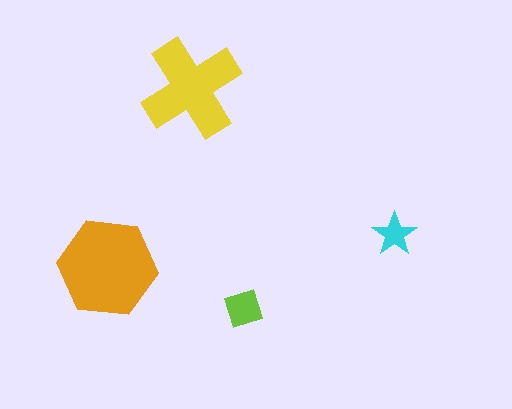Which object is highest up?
The yellow cross is topmost.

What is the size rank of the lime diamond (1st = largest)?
3rd.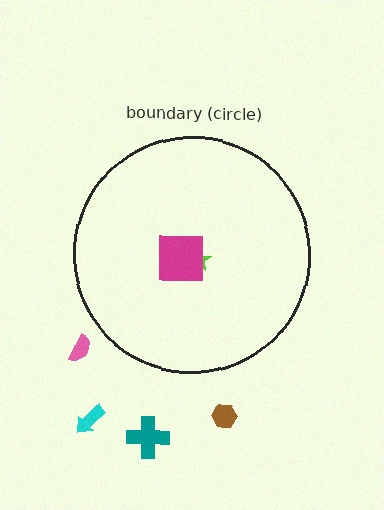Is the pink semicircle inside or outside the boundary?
Outside.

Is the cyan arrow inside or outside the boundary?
Outside.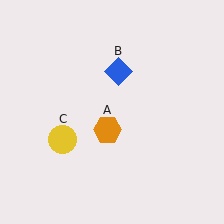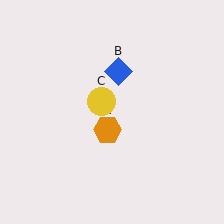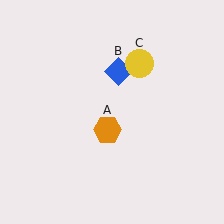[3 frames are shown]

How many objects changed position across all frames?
1 object changed position: yellow circle (object C).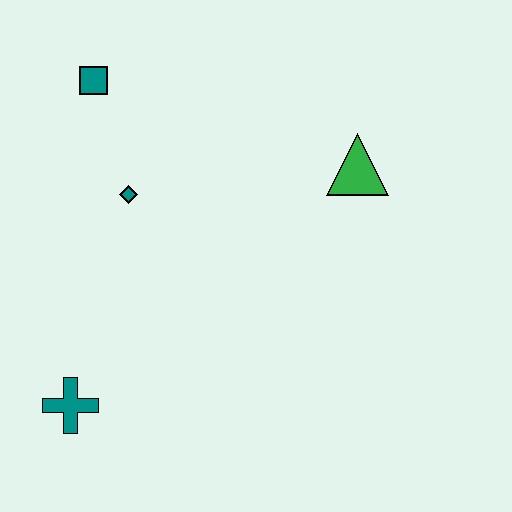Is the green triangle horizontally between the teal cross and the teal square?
No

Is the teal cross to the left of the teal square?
Yes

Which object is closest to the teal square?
The teal diamond is closest to the teal square.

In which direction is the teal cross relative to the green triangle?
The teal cross is to the left of the green triangle.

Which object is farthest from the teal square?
The teal cross is farthest from the teal square.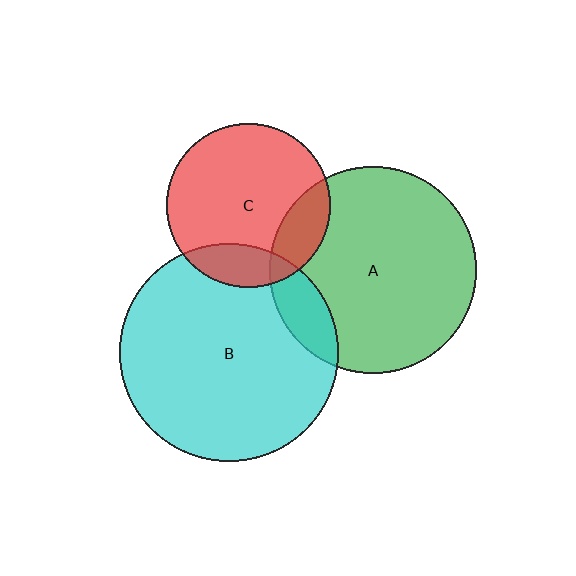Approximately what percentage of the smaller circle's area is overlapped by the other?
Approximately 20%.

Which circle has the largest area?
Circle B (cyan).